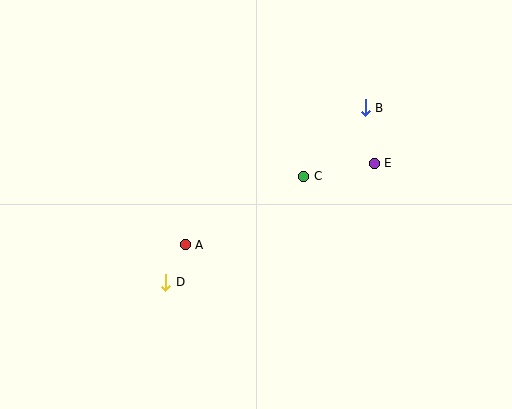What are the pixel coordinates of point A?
Point A is at (185, 245).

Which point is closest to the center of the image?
Point C at (304, 176) is closest to the center.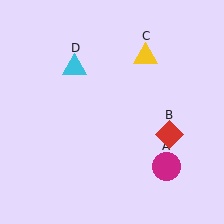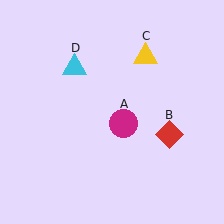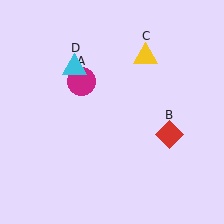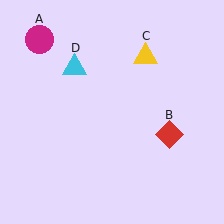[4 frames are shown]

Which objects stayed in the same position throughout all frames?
Red diamond (object B) and yellow triangle (object C) and cyan triangle (object D) remained stationary.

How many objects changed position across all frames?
1 object changed position: magenta circle (object A).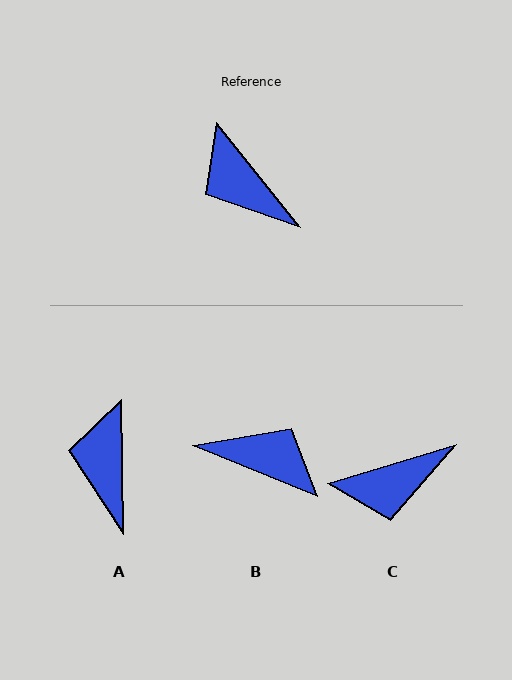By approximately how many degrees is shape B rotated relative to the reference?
Approximately 151 degrees clockwise.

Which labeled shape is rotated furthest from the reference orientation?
B, about 151 degrees away.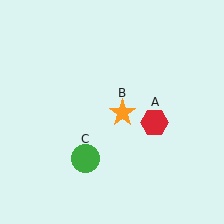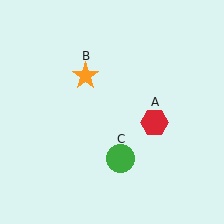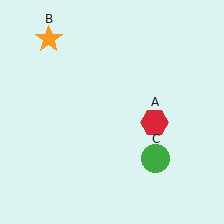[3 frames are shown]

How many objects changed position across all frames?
2 objects changed position: orange star (object B), green circle (object C).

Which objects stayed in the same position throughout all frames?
Red hexagon (object A) remained stationary.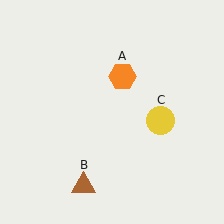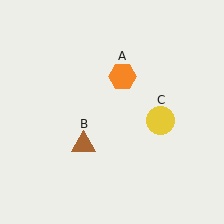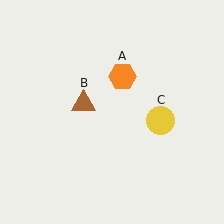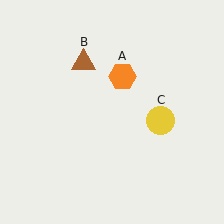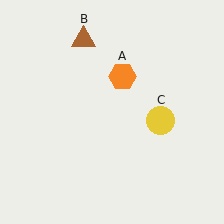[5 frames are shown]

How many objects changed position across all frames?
1 object changed position: brown triangle (object B).